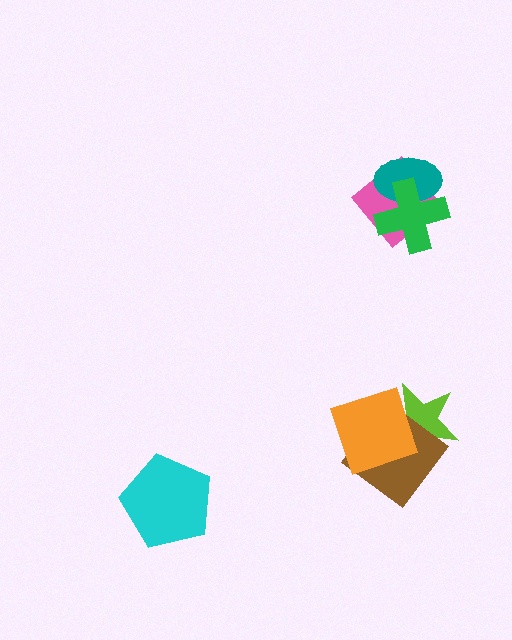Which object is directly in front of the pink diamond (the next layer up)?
The teal ellipse is directly in front of the pink diamond.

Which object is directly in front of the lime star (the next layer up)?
The brown diamond is directly in front of the lime star.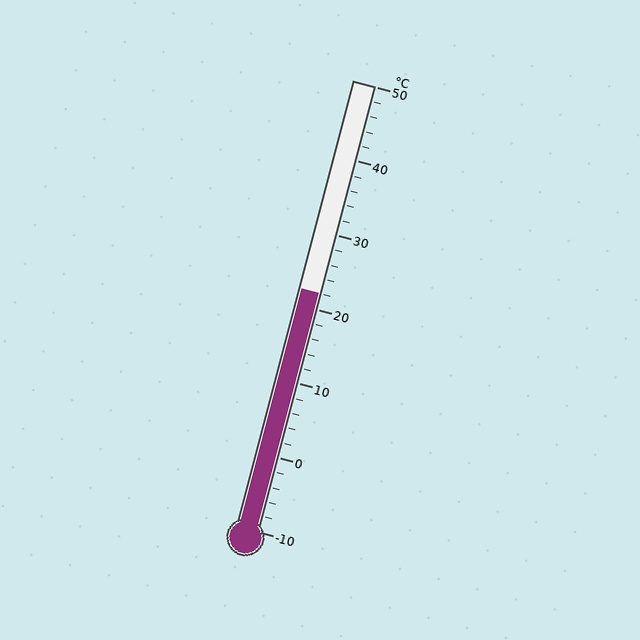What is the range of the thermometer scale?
The thermometer scale ranges from -10°C to 50°C.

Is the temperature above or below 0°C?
The temperature is above 0°C.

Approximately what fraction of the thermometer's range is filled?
The thermometer is filled to approximately 55% of its range.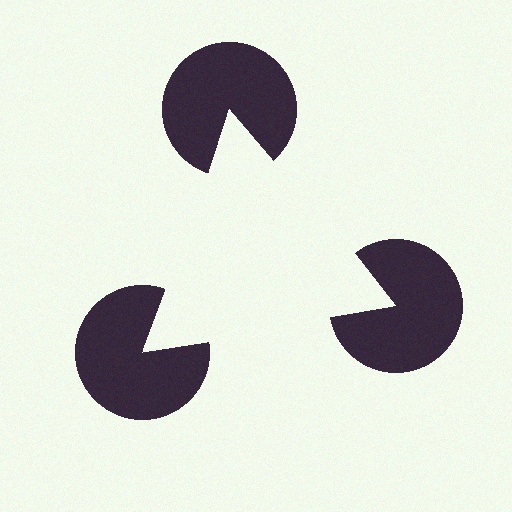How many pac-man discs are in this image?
There are 3 — one at each vertex of the illusory triangle.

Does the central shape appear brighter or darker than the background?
It typically appears slightly brighter than the background, even though no actual brightness change is drawn.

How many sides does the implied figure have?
3 sides.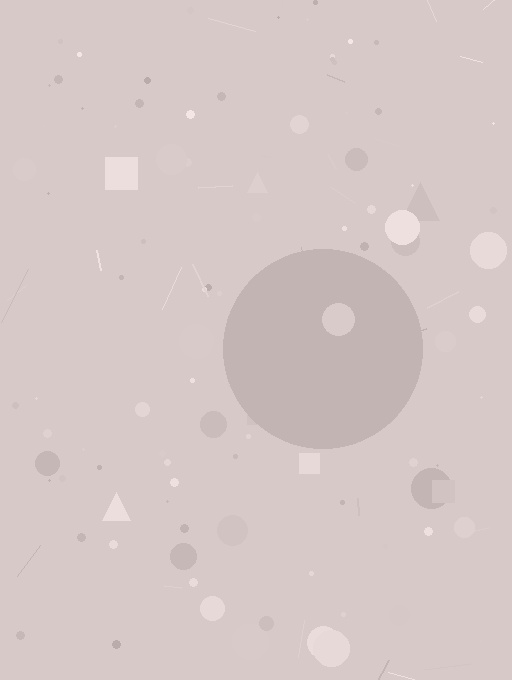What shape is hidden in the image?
A circle is hidden in the image.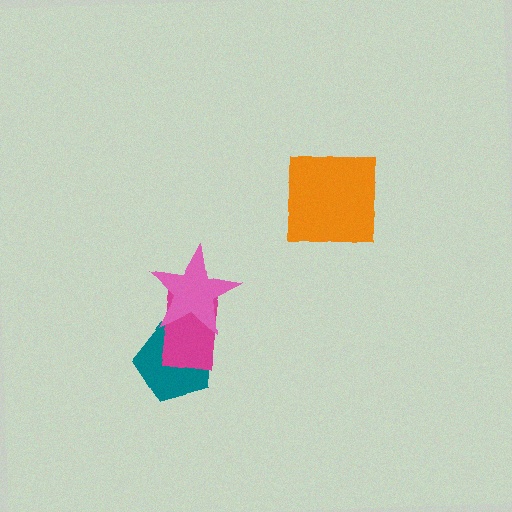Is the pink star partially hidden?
No, no other shape covers it.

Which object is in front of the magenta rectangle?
The pink star is in front of the magenta rectangle.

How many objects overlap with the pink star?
2 objects overlap with the pink star.